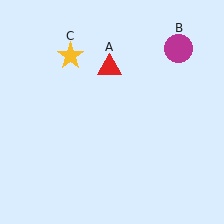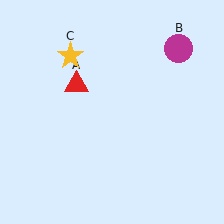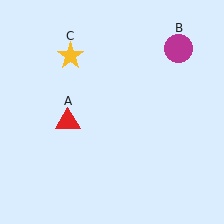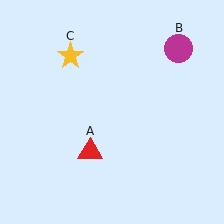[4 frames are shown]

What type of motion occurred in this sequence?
The red triangle (object A) rotated counterclockwise around the center of the scene.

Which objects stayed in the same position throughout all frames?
Magenta circle (object B) and yellow star (object C) remained stationary.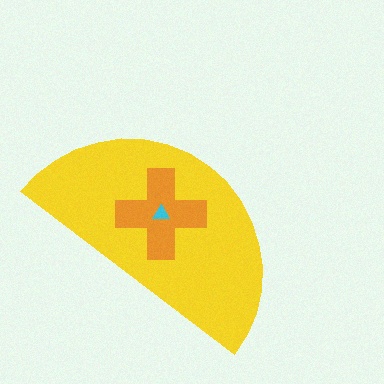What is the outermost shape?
The yellow semicircle.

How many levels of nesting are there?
3.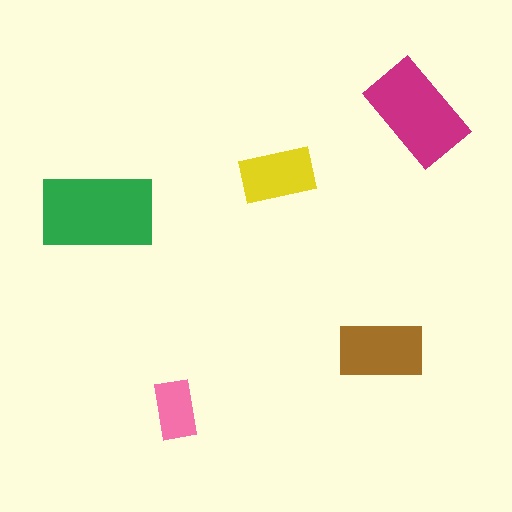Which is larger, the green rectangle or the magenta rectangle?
The green one.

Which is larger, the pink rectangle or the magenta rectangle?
The magenta one.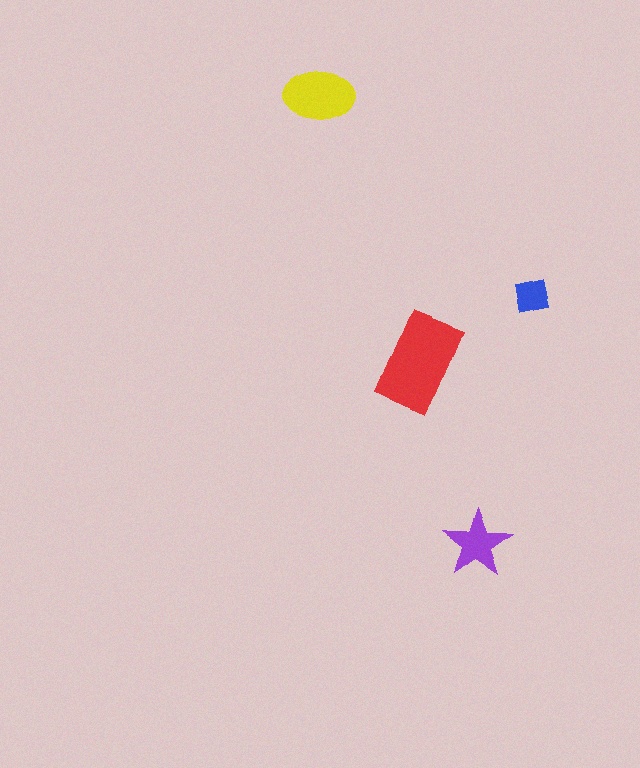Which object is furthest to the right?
The blue square is rightmost.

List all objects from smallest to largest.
The blue square, the purple star, the yellow ellipse, the red rectangle.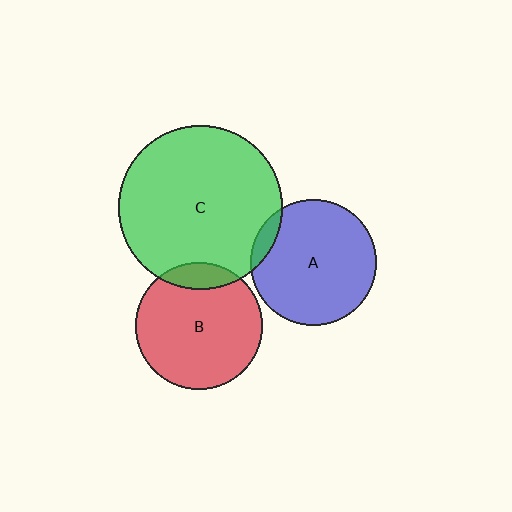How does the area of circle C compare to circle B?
Approximately 1.7 times.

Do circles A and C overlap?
Yes.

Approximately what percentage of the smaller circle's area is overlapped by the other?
Approximately 10%.